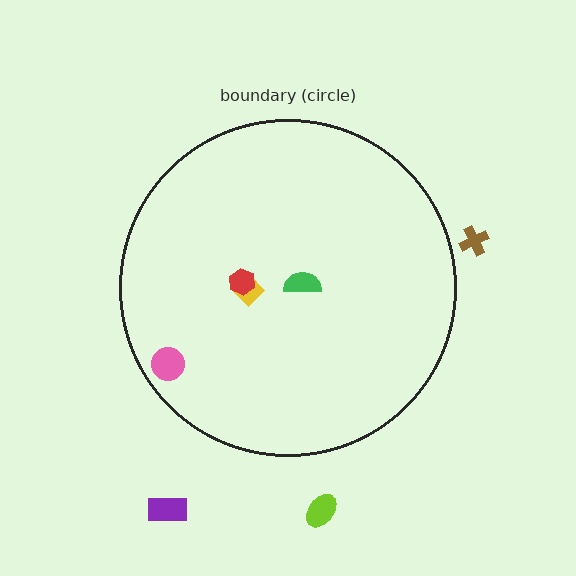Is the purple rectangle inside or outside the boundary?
Outside.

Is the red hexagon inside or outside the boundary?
Inside.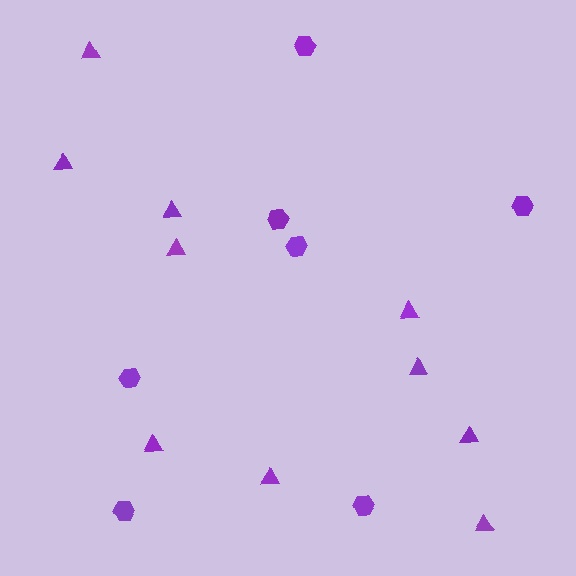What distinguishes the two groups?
There are 2 groups: one group of hexagons (7) and one group of triangles (10).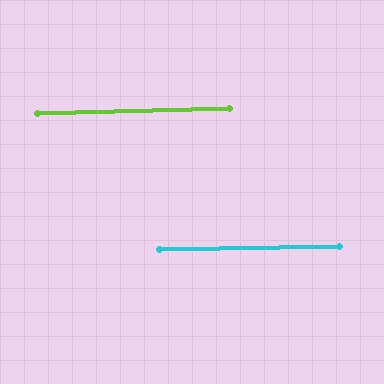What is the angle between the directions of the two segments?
Approximately 1 degree.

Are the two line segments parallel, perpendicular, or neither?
Parallel — their directions differ by only 0.7°.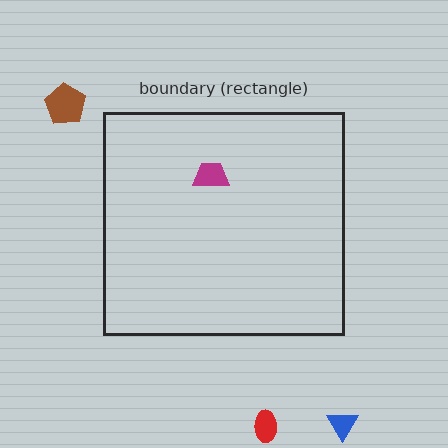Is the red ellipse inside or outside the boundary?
Outside.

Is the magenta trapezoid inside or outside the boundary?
Inside.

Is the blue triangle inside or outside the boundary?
Outside.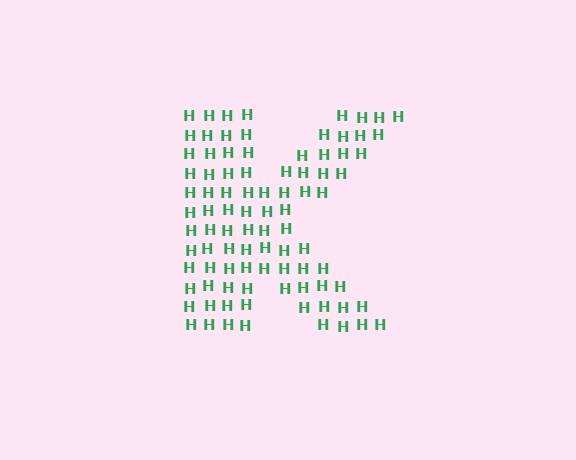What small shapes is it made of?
It is made of small letter H's.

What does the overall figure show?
The overall figure shows the letter K.